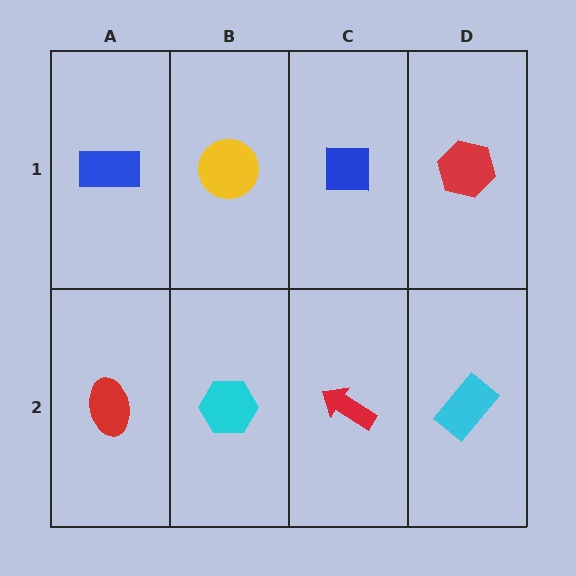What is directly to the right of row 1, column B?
A blue square.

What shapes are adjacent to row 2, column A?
A blue rectangle (row 1, column A), a cyan hexagon (row 2, column B).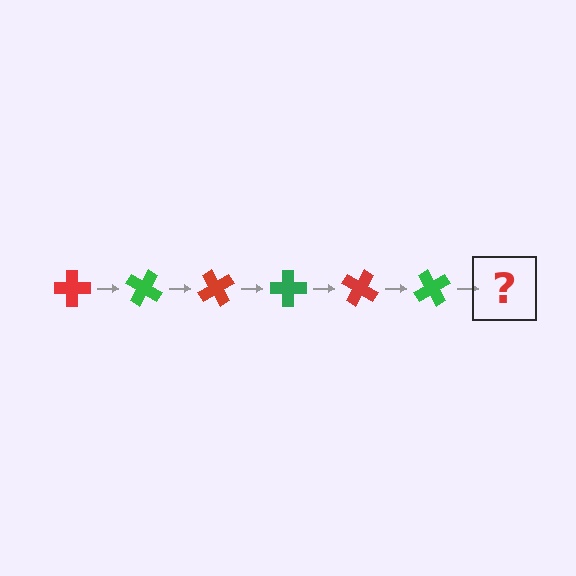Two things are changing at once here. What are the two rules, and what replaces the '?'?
The two rules are that it rotates 30 degrees each step and the color cycles through red and green. The '?' should be a red cross, rotated 180 degrees from the start.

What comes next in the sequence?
The next element should be a red cross, rotated 180 degrees from the start.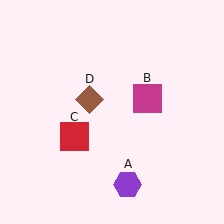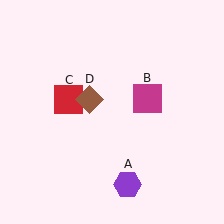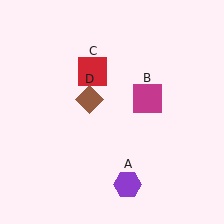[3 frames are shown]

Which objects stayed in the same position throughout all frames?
Purple hexagon (object A) and magenta square (object B) and brown diamond (object D) remained stationary.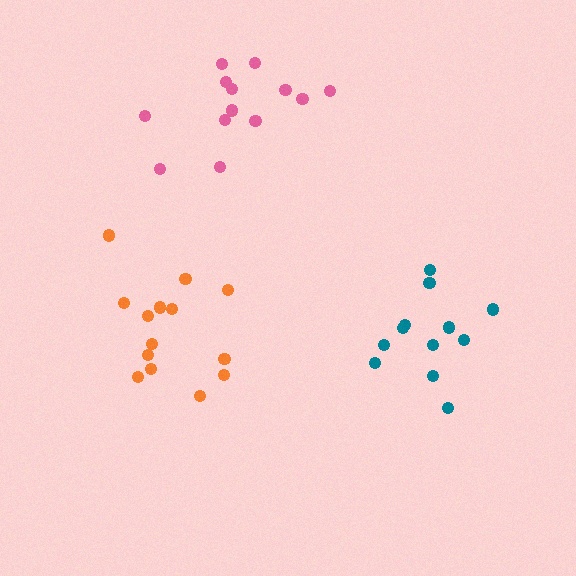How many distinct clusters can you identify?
There are 3 distinct clusters.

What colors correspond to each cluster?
The clusters are colored: orange, teal, pink.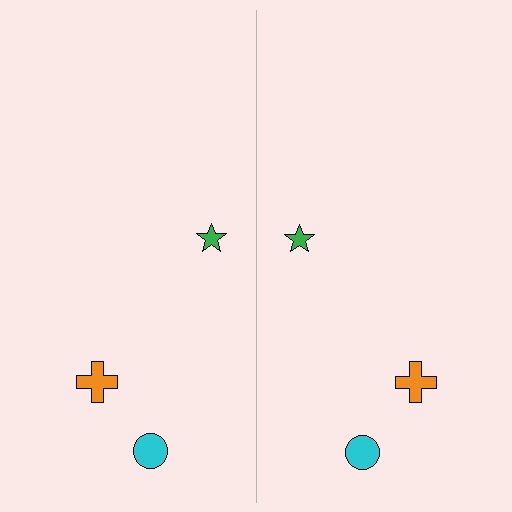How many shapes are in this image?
There are 6 shapes in this image.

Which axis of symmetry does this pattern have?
The pattern has a vertical axis of symmetry running through the center of the image.